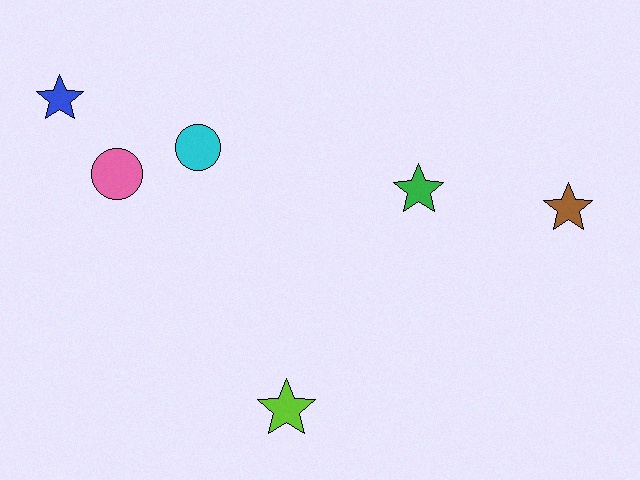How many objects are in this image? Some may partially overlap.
There are 6 objects.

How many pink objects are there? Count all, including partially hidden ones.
There is 1 pink object.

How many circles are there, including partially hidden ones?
There are 2 circles.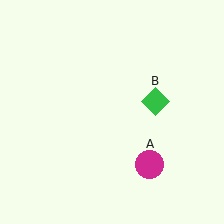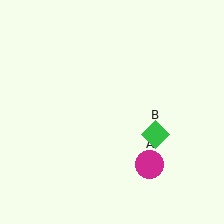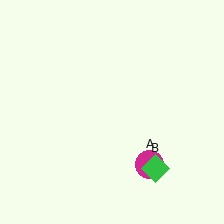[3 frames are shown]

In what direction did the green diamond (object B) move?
The green diamond (object B) moved down.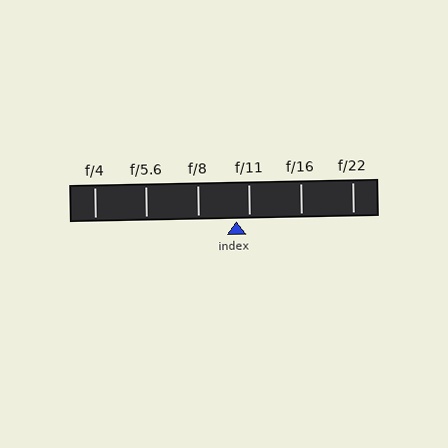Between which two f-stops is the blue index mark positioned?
The index mark is between f/8 and f/11.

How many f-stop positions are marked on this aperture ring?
There are 6 f-stop positions marked.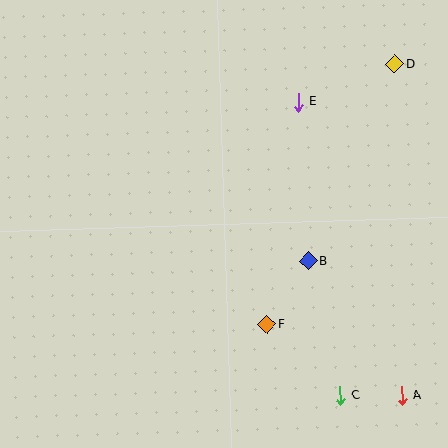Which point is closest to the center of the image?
Point B at (309, 261) is closest to the center.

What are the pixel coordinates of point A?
Point A is at (402, 396).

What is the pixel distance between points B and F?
The distance between B and F is 76 pixels.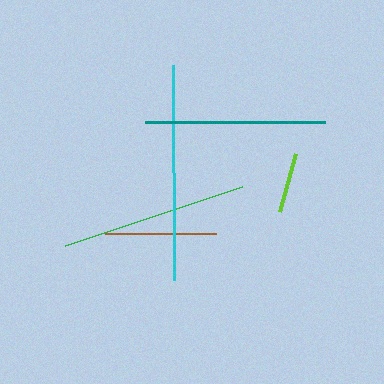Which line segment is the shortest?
The lime line is the shortest at approximately 60 pixels.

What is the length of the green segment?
The green segment is approximately 187 pixels long.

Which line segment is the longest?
The cyan line is the longest at approximately 215 pixels.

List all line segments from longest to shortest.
From longest to shortest: cyan, green, teal, brown, lime.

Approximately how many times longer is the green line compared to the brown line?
The green line is approximately 1.7 times the length of the brown line.